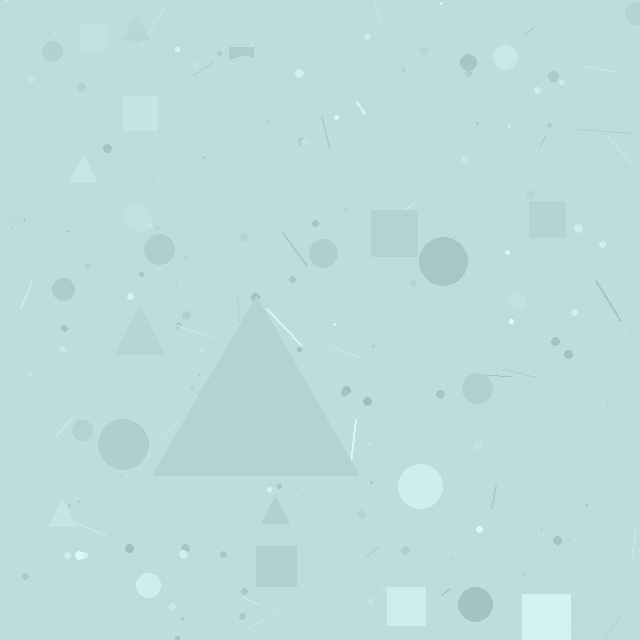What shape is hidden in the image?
A triangle is hidden in the image.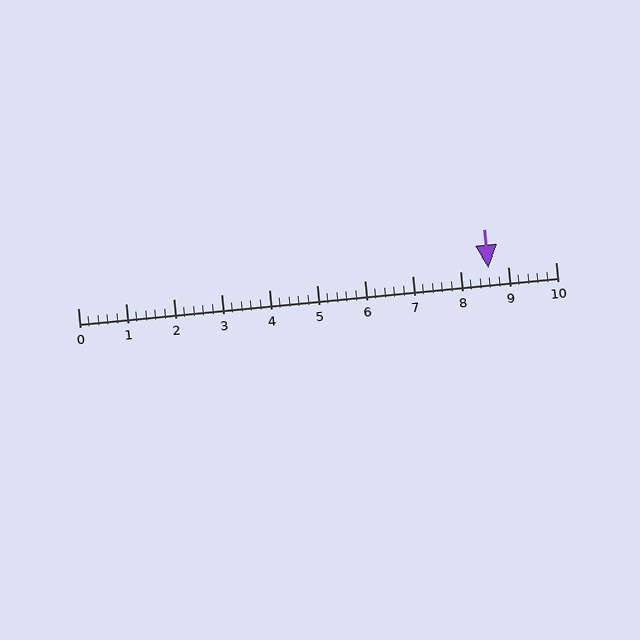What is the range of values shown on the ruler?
The ruler shows values from 0 to 10.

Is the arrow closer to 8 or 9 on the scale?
The arrow is closer to 9.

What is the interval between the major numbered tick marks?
The major tick marks are spaced 1 units apart.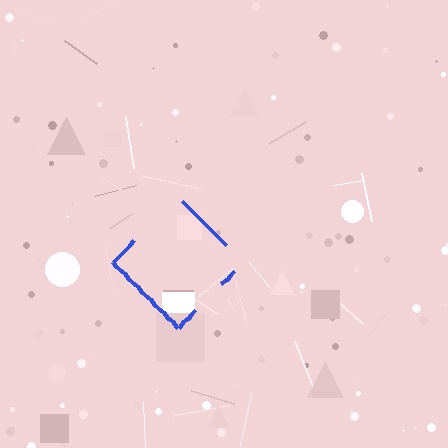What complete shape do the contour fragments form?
The contour fragments form a diamond.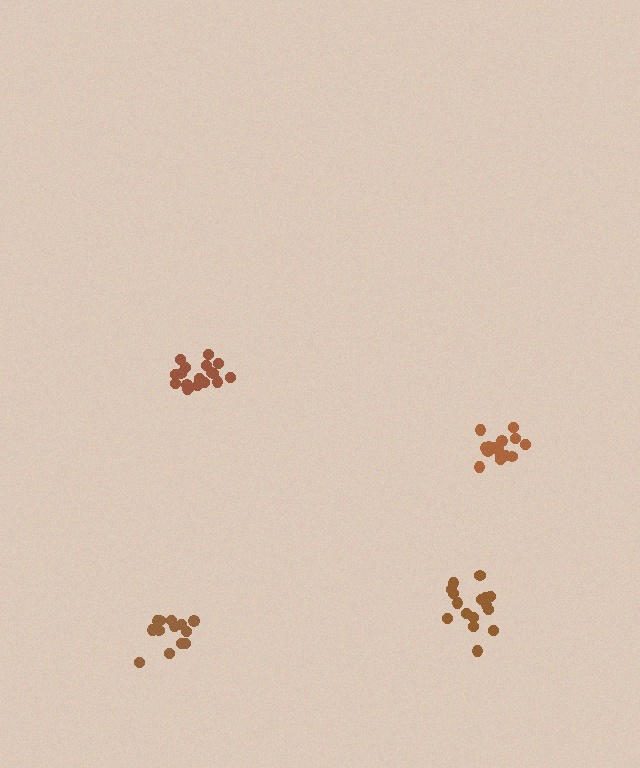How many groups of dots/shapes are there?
There are 4 groups.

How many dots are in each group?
Group 1: 15 dots, Group 2: 13 dots, Group 3: 16 dots, Group 4: 18 dots (62 total).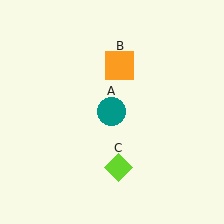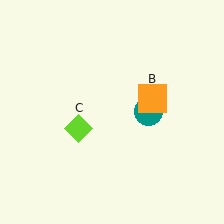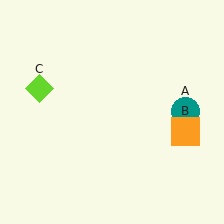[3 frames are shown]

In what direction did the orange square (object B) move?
The orange square (object B) moved down and to the right.